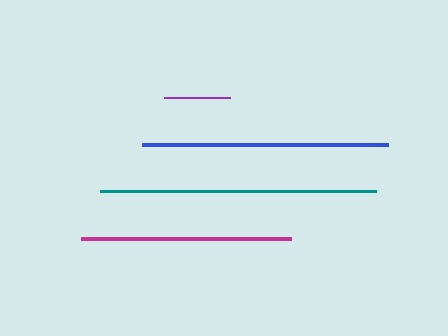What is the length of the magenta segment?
The magenta segment is approximately 210 pixels long.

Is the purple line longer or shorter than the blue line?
The blue line is longer than the purple line.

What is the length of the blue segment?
The blue segment is approximately 246 pixels long.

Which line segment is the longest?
The teal line is the longest at approximately 276 pixels.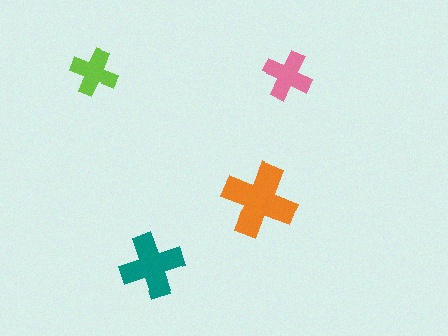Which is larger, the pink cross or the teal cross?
The teal one.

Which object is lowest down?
The teal cross is bottommost.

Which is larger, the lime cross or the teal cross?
The teal one.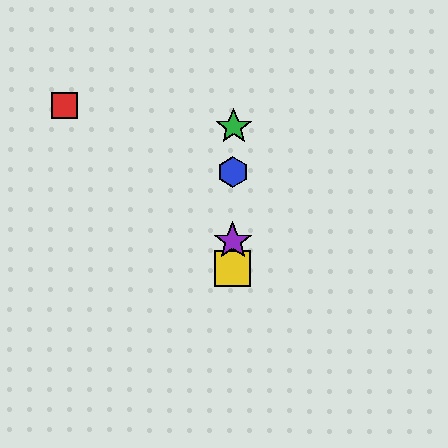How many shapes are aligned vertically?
4 shapes (the blue hexagon, the green star, the yellow square, the purple star) are aligned vertically.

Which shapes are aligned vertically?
The blue hexagon, the green star, the yellow square, the purple star are aligned vertically.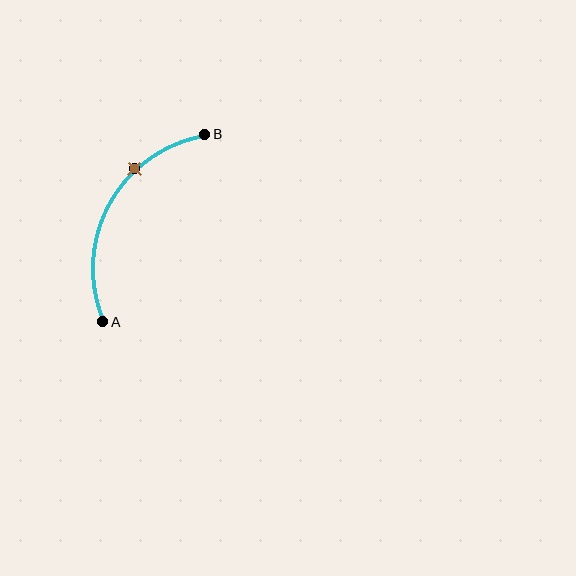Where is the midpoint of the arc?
The arc midpoint is the point on the curve farthest from the straight line joining A and B. It sits to the left of that line.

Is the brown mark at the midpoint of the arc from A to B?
No. The brown mark lies on the arc but is closer to endpoint B. The arc midpoint would be at the point on the curve equidistant along the arc from both A and B.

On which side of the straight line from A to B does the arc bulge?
The arc bulges to the left of the straight line connecting A and B.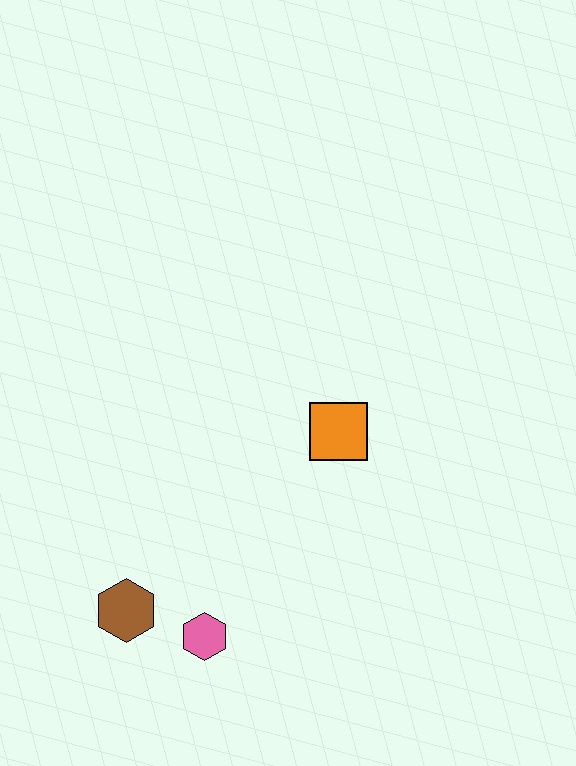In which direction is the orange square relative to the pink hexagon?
The orange square is above the pink hexagon.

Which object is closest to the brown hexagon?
The pink hexagon is closest to the brown hexagon.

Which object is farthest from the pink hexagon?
The orange square is farthest from the pink hexagon.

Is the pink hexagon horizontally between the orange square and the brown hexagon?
Yes